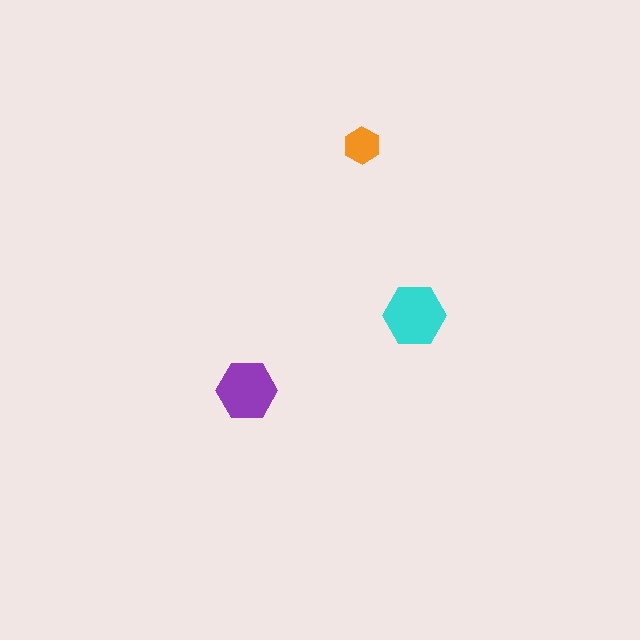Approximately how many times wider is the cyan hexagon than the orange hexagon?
About 1.5 times wider.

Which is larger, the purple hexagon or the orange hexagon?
The purple one.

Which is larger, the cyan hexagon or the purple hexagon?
The cyan one.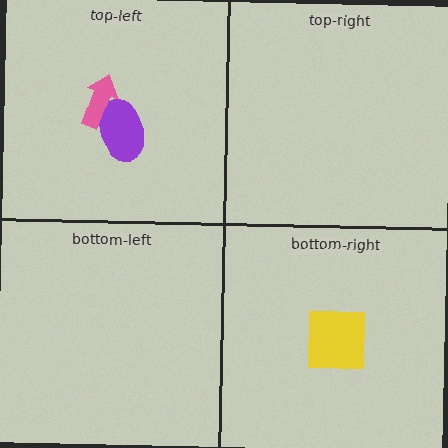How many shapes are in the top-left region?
2.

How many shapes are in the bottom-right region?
1.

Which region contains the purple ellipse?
The top-left region.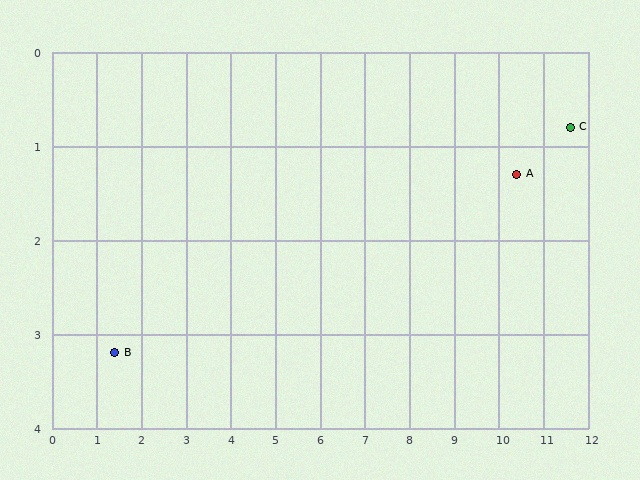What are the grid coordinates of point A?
Point A is at approximately (10.4, 1.3).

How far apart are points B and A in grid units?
Points B and A are about 9.2 grid units apart.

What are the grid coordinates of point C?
Point C is at approximately (11.6, 0.8).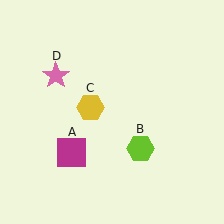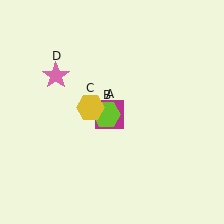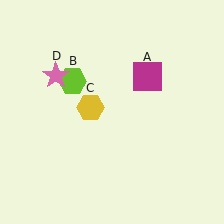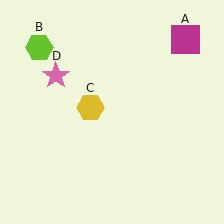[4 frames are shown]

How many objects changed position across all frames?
2 objects changed position: magenta square (object A), lime hexagon (object B).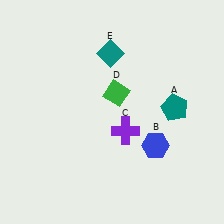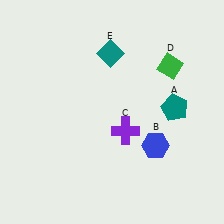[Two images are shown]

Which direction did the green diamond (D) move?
The green diamond (D) moved right.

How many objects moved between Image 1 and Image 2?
1 object moved between the two images.